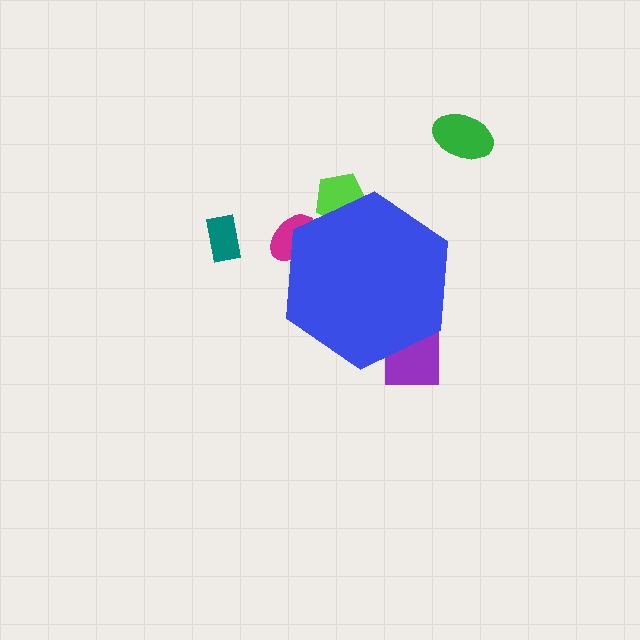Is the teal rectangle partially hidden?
No, the teal rectangle is fully visible.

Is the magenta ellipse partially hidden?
Yes, the magenta ellipse is partially hidden behind the blue hexagon.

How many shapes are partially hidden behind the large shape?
3 shapes are partially hidden.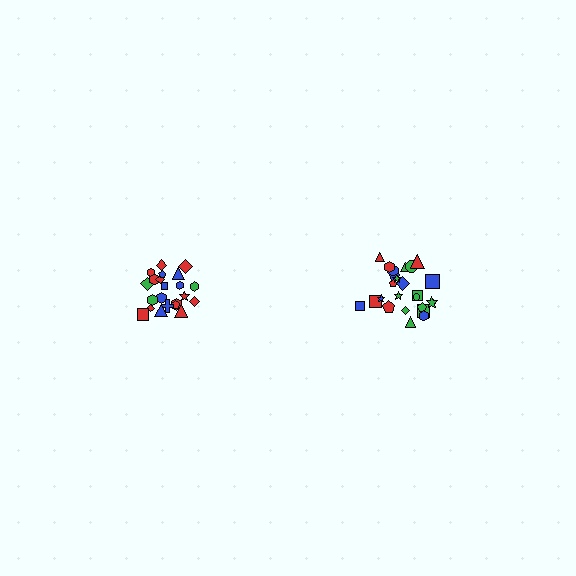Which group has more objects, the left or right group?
The right group.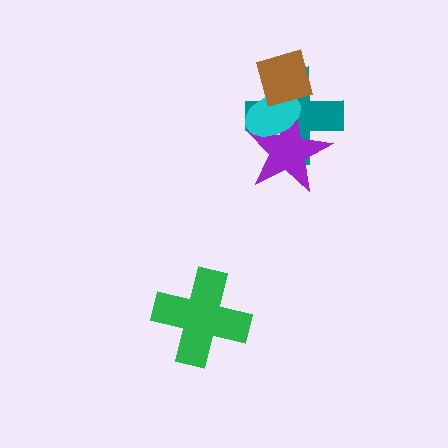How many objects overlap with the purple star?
2 objects overlap with the purple star.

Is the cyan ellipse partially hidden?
Yes, it is partially covered by another shape.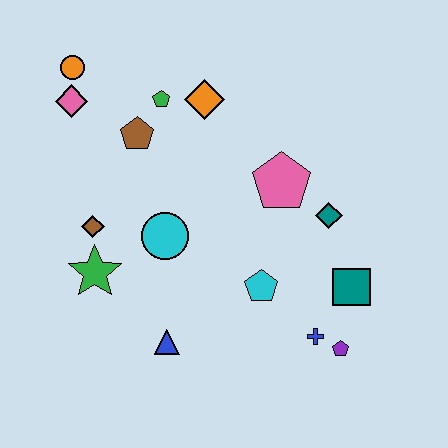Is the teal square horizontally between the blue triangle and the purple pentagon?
No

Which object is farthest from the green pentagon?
The purple pentagon is farthest from the green pentagon.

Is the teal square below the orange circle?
Yes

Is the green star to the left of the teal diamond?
Yes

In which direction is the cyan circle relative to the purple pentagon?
The cyan circle is to the left of the purple pentagon.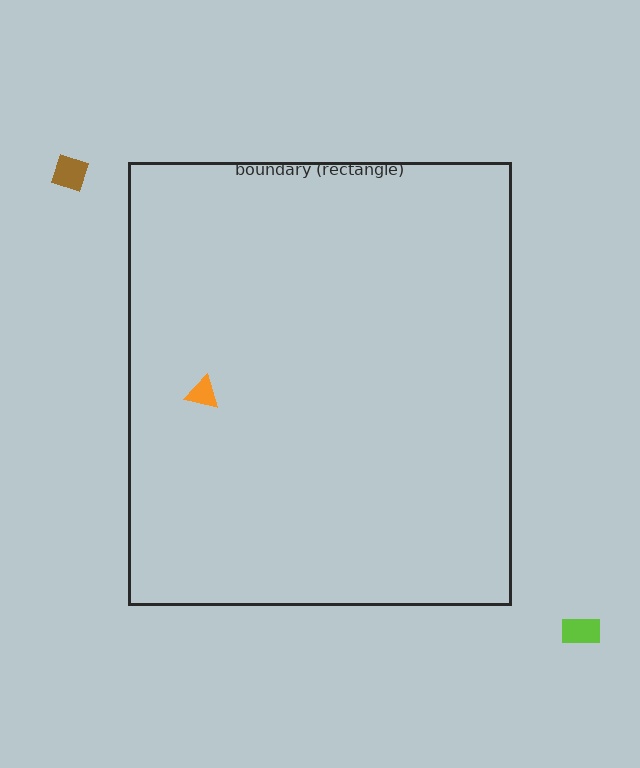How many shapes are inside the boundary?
1 inside, 2 outside.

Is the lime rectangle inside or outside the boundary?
Outside.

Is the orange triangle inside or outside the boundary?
Inside.